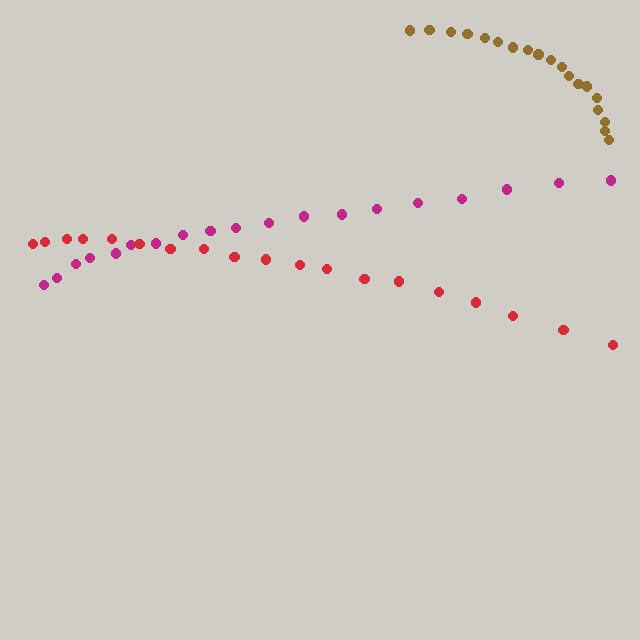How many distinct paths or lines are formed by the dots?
There are 3 distinct paths.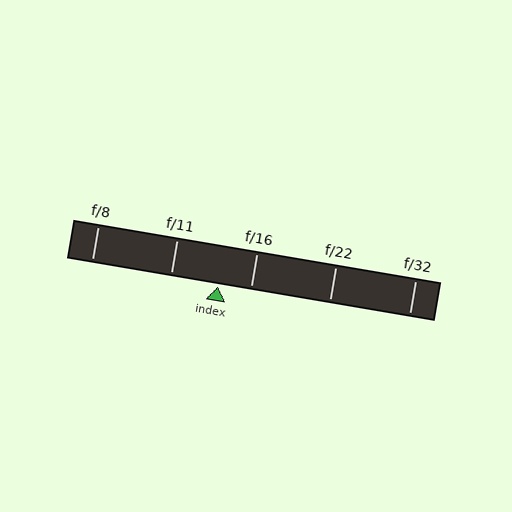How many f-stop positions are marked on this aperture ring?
There are 5 f-stop positions marked.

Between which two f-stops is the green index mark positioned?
The index mark is between f/11 and f/16.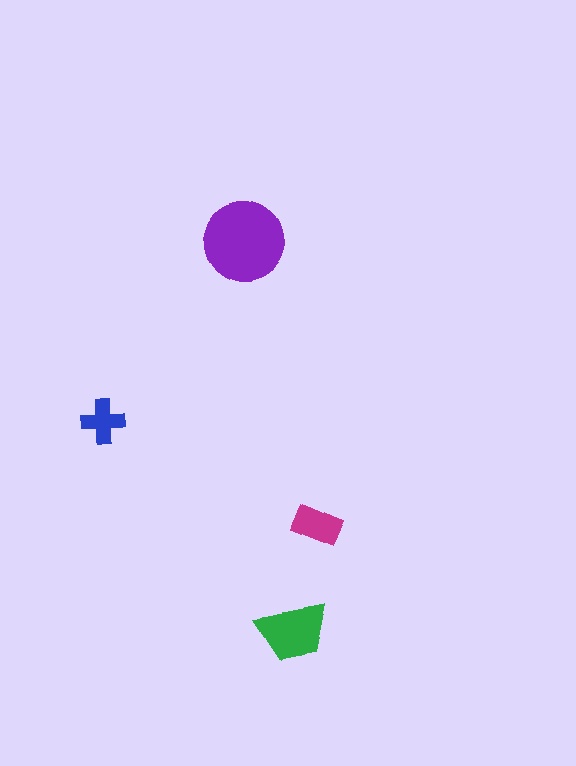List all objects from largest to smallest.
The purple circle, the green trapezoid, the magenta rectangle, the blue cross.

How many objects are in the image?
There are 4 objects in the image.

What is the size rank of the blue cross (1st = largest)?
4th.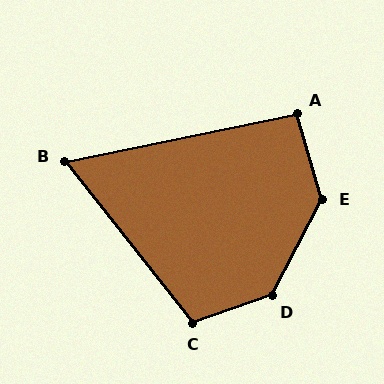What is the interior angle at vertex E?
Approximately 136 degrees (obtuse).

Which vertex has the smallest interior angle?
B, at approximately 63 degrees.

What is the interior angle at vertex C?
Approximately 109 degrees (obtuse).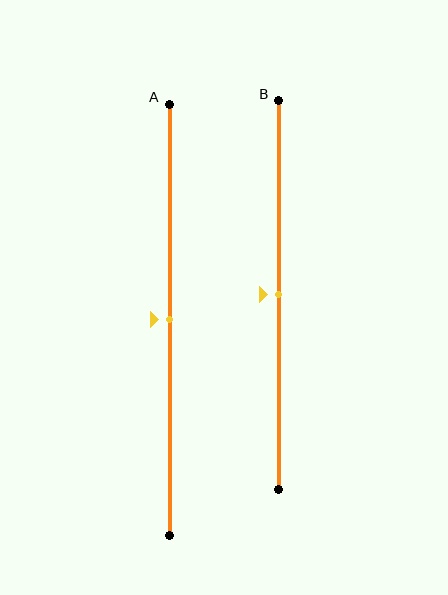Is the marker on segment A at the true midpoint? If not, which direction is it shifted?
Yes, the marker on segment A is at the true midpoint.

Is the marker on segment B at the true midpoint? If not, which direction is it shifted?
Yes, the marker on segment B is at the true midpoint.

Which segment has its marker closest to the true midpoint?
Segment A has its marker closest to the true midpoint.